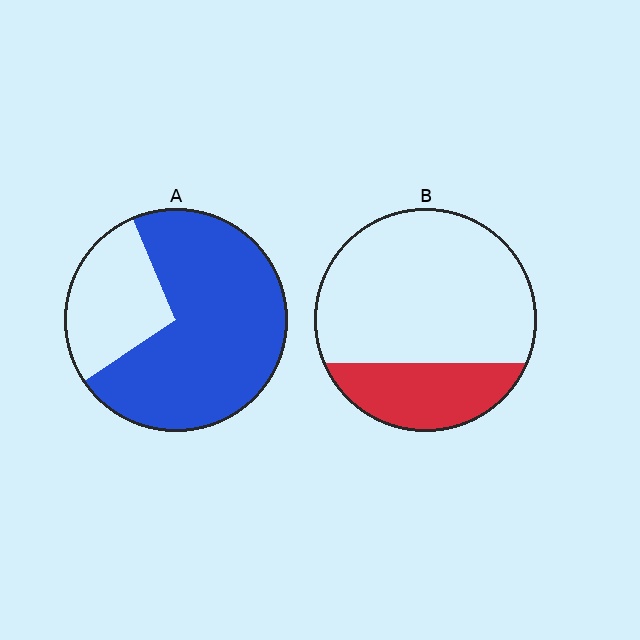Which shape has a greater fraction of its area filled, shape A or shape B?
Shape A.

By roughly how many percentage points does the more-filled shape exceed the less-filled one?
By roughly 45 percentage points (A over B).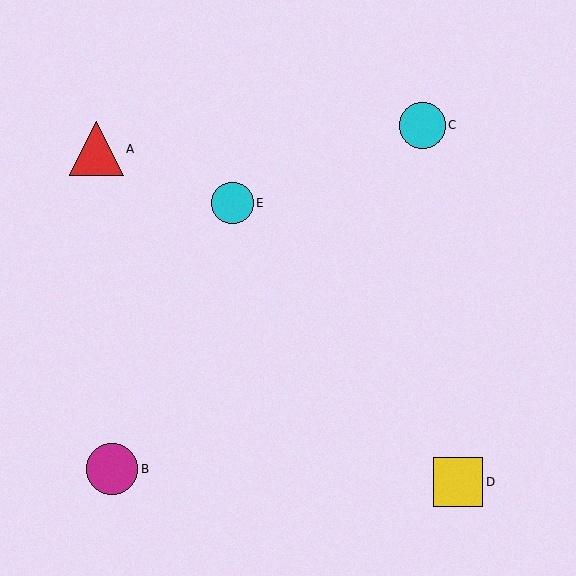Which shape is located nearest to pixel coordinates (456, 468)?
The yellow square (labeled D) at (458, 482) is nearest to that location.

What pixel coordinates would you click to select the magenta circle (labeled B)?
Click at (112, 469) to select the magenta circle B.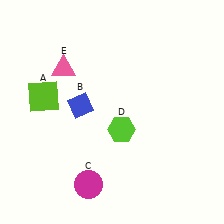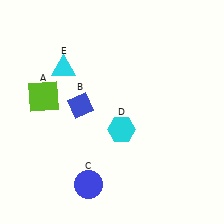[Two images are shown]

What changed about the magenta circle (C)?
In Image 1, C is magenta. In Image 2, it changed to blue.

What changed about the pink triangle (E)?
In Image 1, E is pink. In Image 2, it changed to cyan.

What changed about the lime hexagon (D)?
In Image 1, D is lime. In Image 2, it changed to cyan.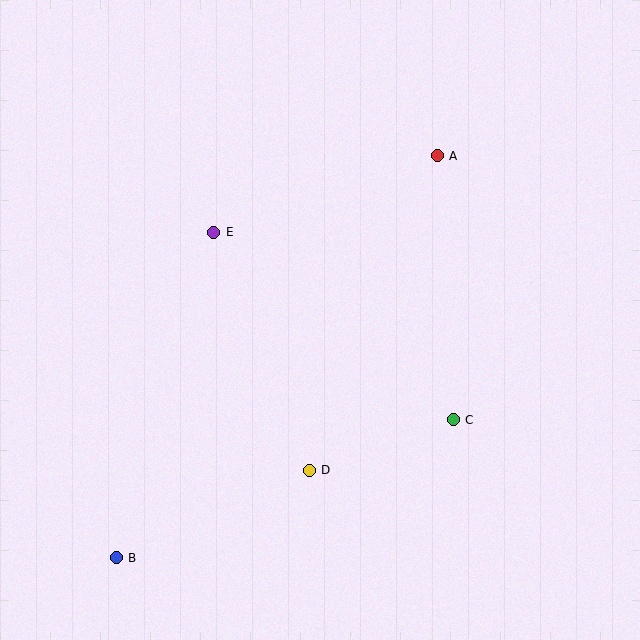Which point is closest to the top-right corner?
Point A is closest to the top-right corner.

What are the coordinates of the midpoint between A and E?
The midpoint between A and E is at (325, 194).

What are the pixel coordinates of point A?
Point A is at (437, 156).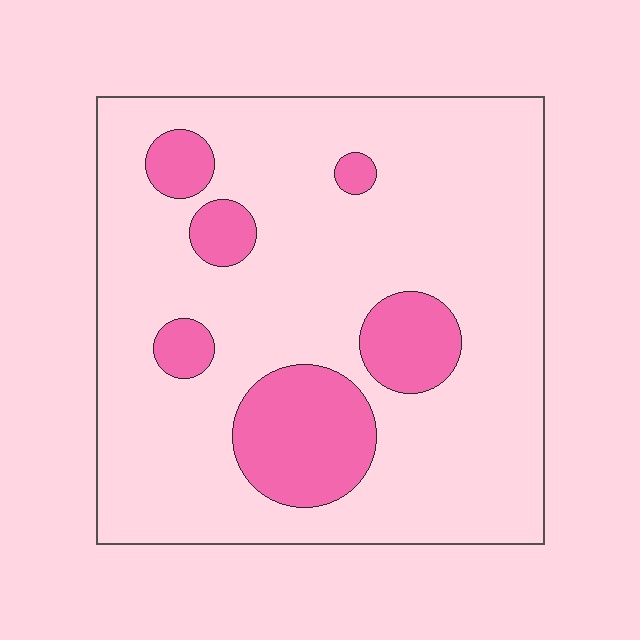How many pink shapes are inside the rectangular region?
6.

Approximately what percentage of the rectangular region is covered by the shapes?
Approximately 20%.